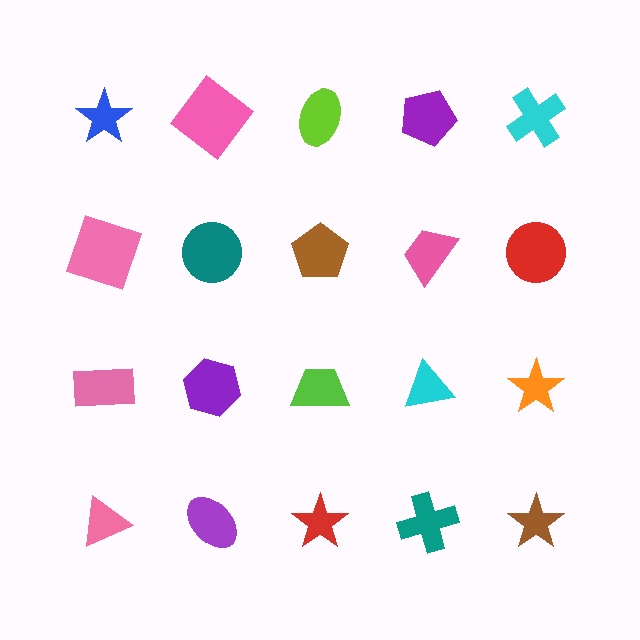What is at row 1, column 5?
A cyan cross.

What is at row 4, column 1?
A pink triangle.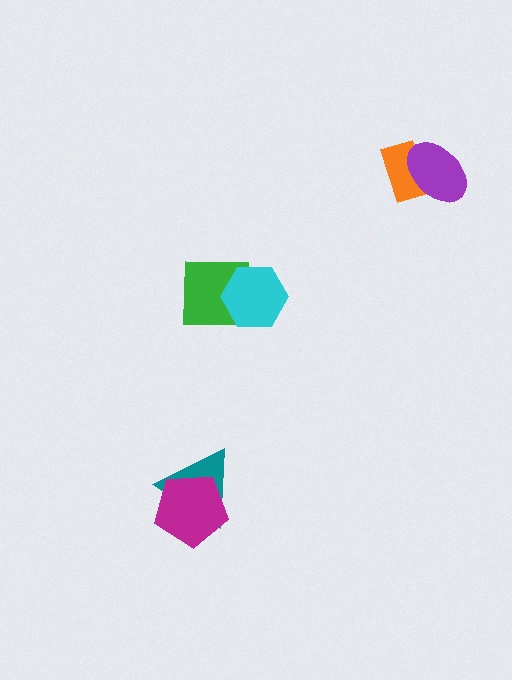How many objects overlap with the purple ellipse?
1 object overlaps with the purple ellipse.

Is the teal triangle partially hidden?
Yes, it is partially covered by another shape.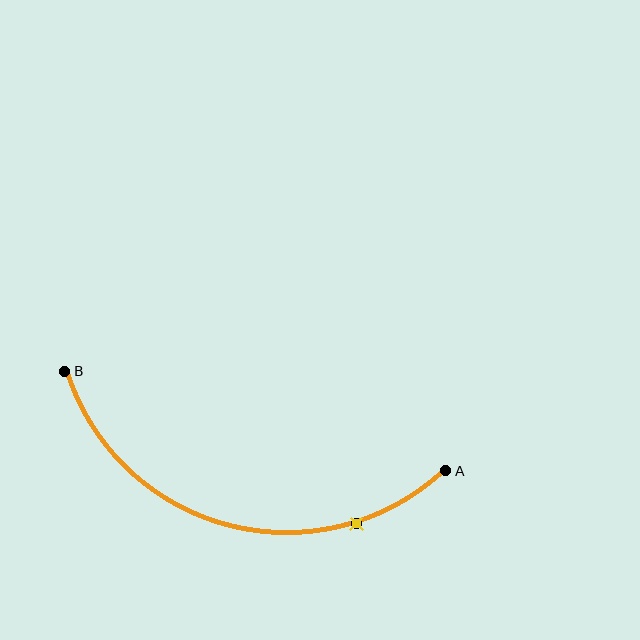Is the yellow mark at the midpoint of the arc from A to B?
No. The yellow mark lies on the arc but is closer to endpoint A. The arc midpoint would be at the point on the curve equidistant along the arc from both A and B.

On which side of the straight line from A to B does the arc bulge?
The arc bulges below the straight line connecting A and B.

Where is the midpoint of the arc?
The arc midpoint is the point on the curve farthest from the straight line joining A and B. It sits below that line.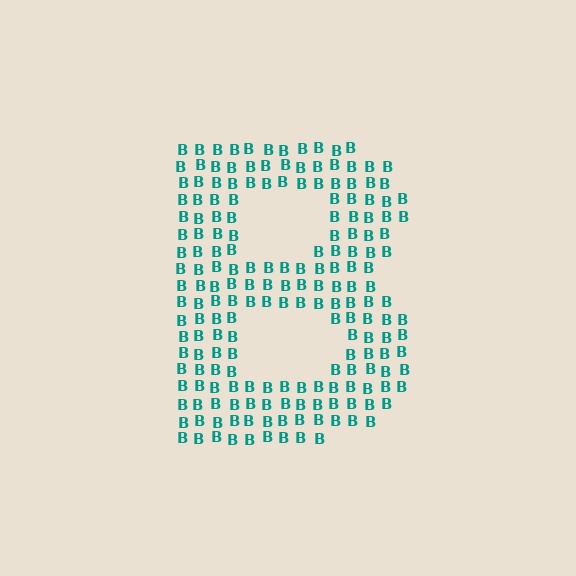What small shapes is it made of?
It is made of small letter B's.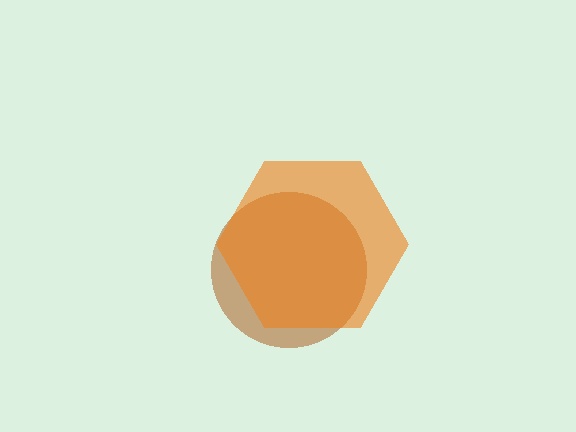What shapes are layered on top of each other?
The layered shapes are: a brown circle, an orange hexagon.